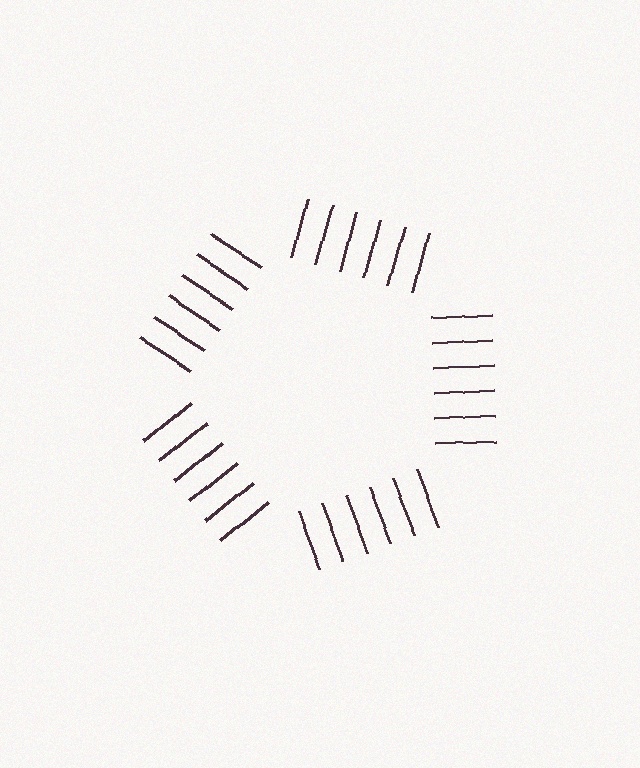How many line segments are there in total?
30 — 6 along each of the 5 edges.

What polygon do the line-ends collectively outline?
An illusory pentagon — the line segments terminate on its edges but no continuous stroke is drawn.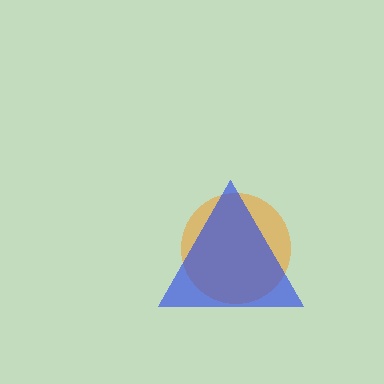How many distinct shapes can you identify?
There are 2 distinct shapes: an orange circle, a blue triangle.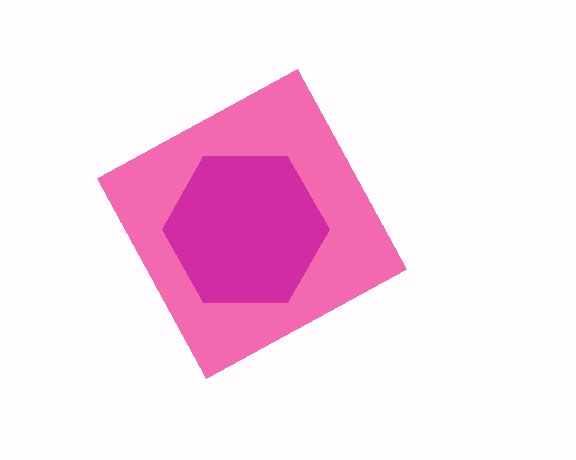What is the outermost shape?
The pink diamond.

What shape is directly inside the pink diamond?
The magenta hexagon.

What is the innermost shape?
The magenta hexagon.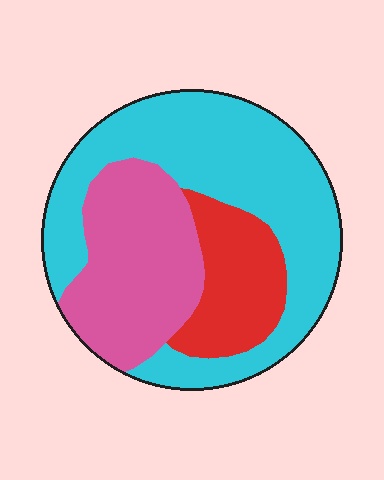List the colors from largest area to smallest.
From largest to smallest: cyan, pink, red.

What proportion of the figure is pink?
Pink takes up about one third (1/3) of the figure.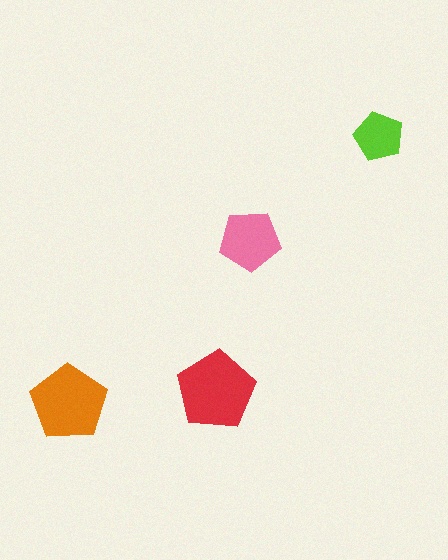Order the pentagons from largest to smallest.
the red one, the orange one, the pink one, the lime one.